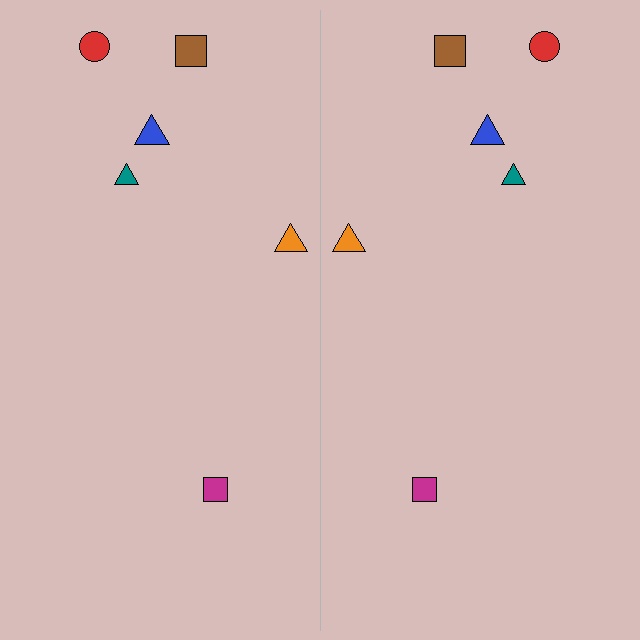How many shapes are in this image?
There are 12 shapes in this image.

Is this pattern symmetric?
Yes, this pattern has bilateral (reflection) symmetry.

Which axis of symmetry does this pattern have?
The pattern has a vertical axis of symmetry running through the center of the image.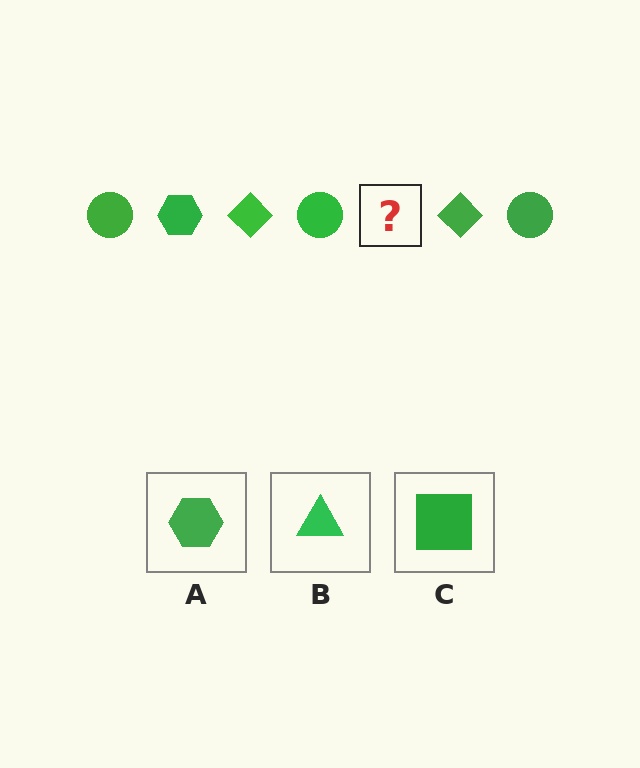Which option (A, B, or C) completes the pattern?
A.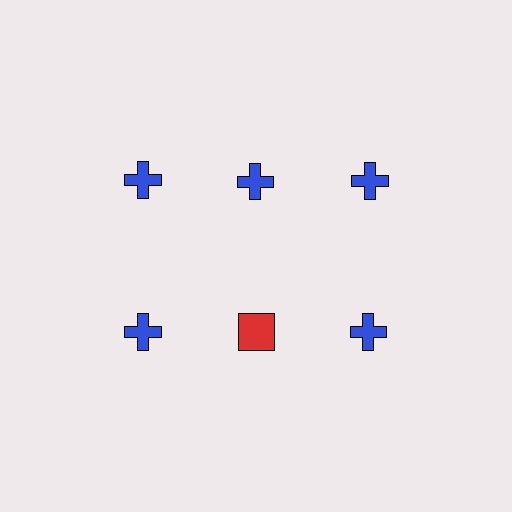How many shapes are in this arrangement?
There are 6 shapes arranged in a grid pattern.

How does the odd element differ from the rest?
It differs in both color (red instead of blue) and shape (square instead of cross).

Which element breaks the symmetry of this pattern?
The red square in the second row, second from left column breaks the symmetry. All other shapes are blue crosses.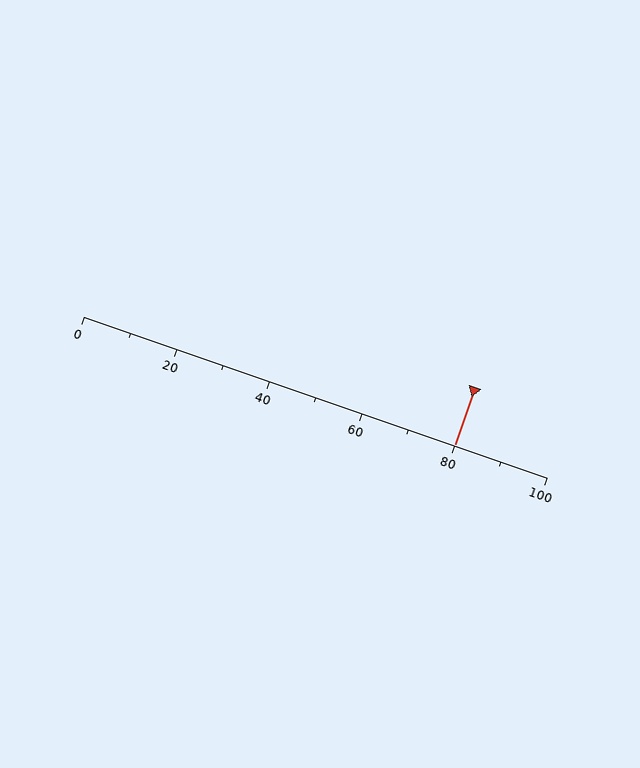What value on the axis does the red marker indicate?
The marker indicates approximately 80.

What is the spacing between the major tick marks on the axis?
The major ticks are spaced 20 apart.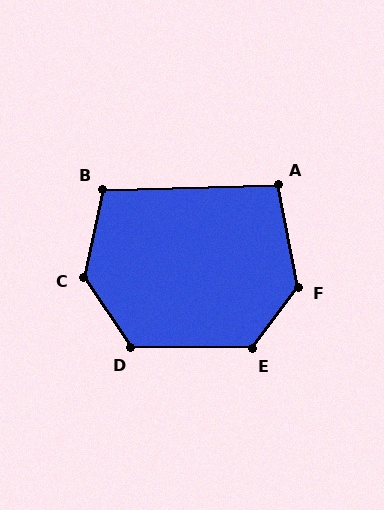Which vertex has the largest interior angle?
C, at approximately 134 degrees.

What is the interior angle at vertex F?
Approximately 132 degrees (obtuse).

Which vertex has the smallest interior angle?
A, at approximately 100 degrees.